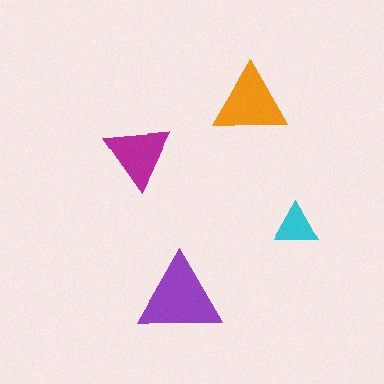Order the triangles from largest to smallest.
the purple one, the orange one, the magenta one, the cyan one.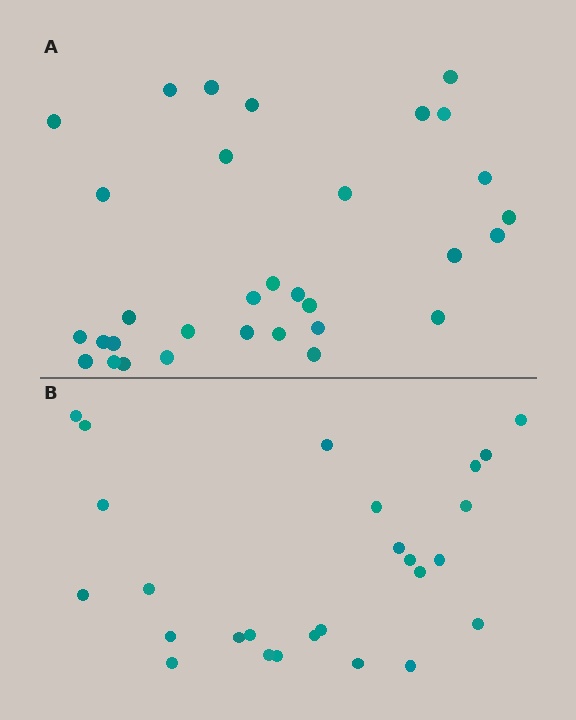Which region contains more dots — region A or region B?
Region A (the top region) has more dots.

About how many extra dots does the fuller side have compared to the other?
Region A has about 6 more dots than region B.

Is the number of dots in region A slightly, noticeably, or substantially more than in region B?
Region A has only slightly more — the two regions are fairly close. The ratio is roughly 1.2 to 1.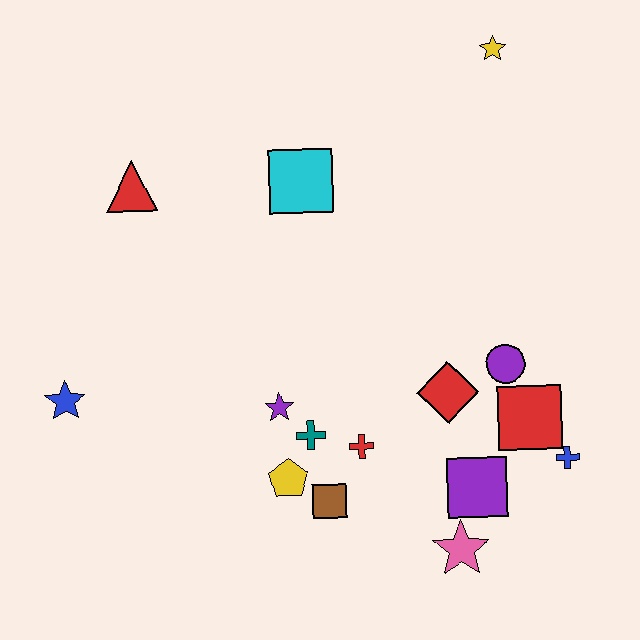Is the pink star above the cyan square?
No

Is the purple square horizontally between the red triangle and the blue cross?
Yes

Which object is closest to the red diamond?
The purple circle is closest to the red diamond.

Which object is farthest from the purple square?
The red triangle is farthest from the purple square.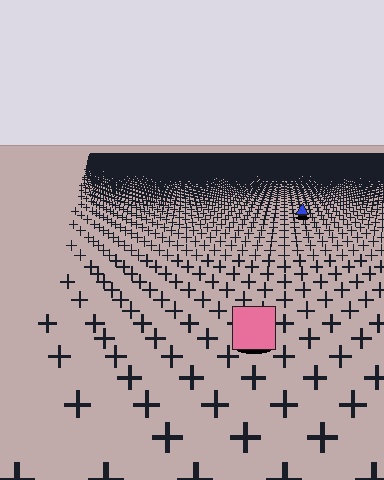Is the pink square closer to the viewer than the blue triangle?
Yes. The pink square is closer — you can tell from the texture gradient: the ground texture is coarser near it.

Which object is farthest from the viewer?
The blue triangle is farthest from the viewer. It appears smaller and the ground texture around it is denser.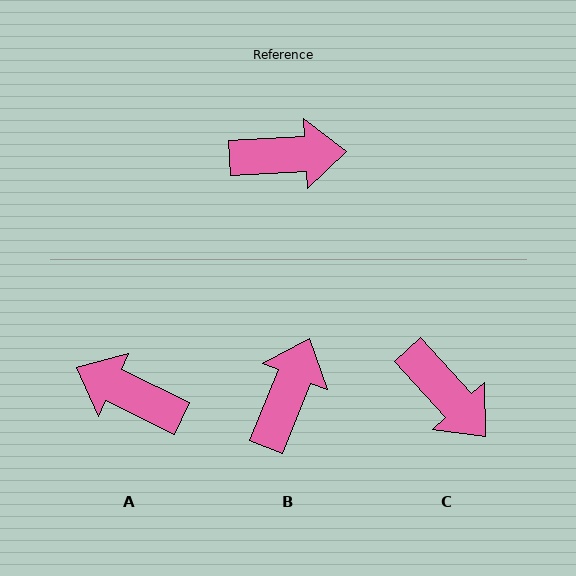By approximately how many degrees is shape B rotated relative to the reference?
Approximately 65 degrees counter-clockwise.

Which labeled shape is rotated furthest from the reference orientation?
A, about 151 degrees away.